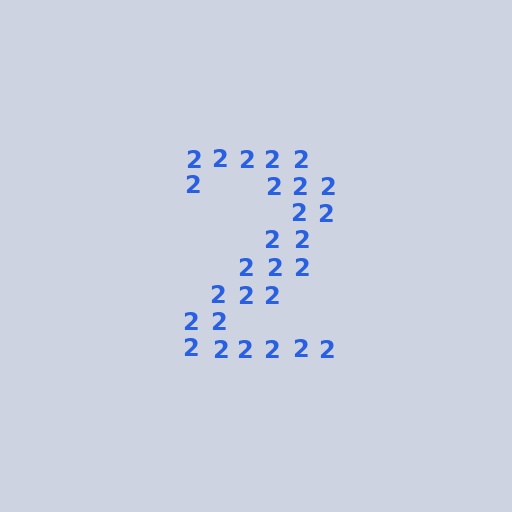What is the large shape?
The large shape is the digit 2.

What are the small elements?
The small elements are digit 2's.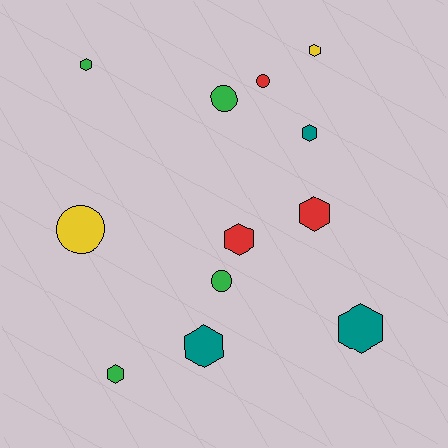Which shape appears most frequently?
Hexagon, with 8 objects.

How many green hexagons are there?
There are 2 green hexagons.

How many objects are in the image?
There are 12 objects.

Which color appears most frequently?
Green, with 4 objects.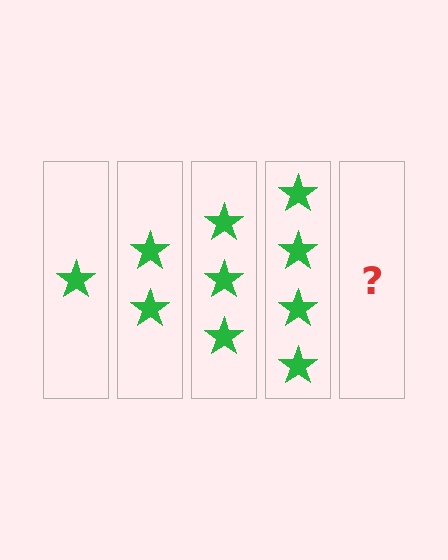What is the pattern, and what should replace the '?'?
The pattern is that each step adds one more star. The '?' should be 5 stars.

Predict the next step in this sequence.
The next step is 5 stars.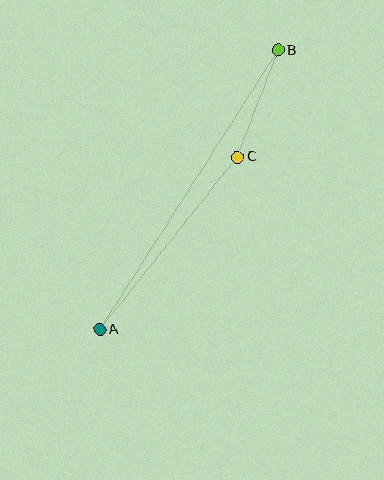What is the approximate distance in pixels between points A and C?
The distance between A and C is approximately 221 pixels.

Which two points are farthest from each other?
Points A and B are farthest from each other.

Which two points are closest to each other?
Points B and C are closest to each other.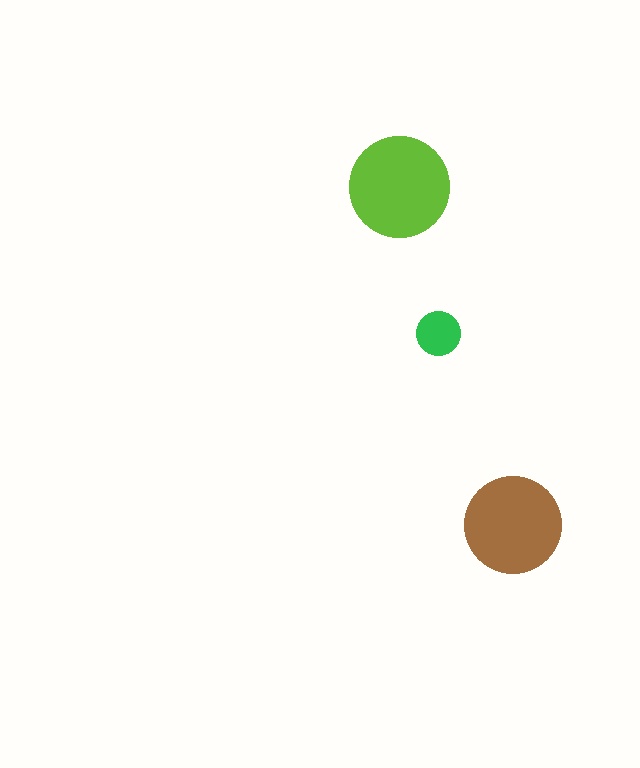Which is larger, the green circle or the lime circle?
The lime one.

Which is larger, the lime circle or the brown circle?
The lime one.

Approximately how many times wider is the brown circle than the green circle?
About 2 times wider.